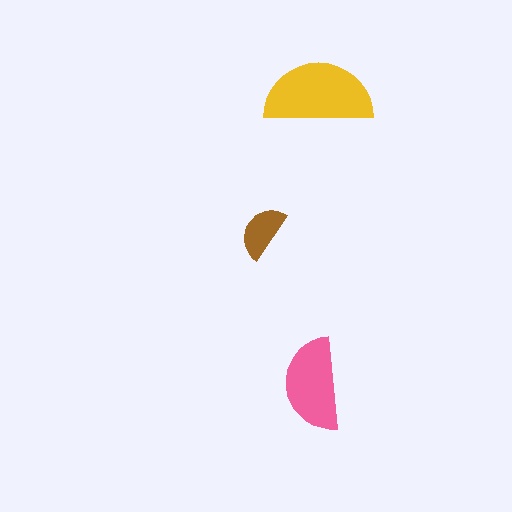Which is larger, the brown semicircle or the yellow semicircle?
The yellow one.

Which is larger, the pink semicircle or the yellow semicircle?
The yellow one.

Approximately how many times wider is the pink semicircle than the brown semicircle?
About 1.5 times wider.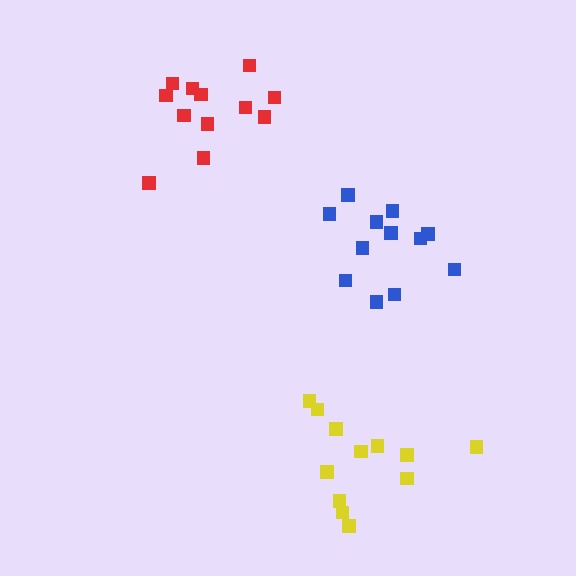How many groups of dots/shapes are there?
There are 3 groups.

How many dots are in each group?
Group 1: 12 dots, Group 2: 12 dots, Group 3: 12 dots (36 total).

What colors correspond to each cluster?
The clusters are colored: blue, yellow, red.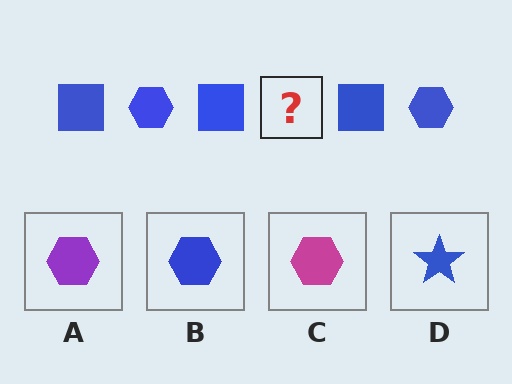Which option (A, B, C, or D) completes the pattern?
B.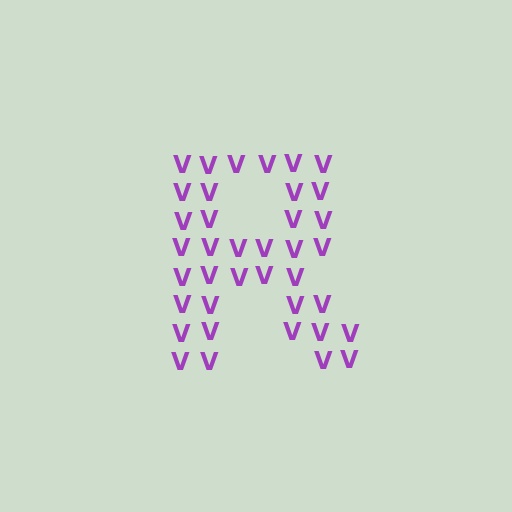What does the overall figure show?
The overall figure shows the letter R.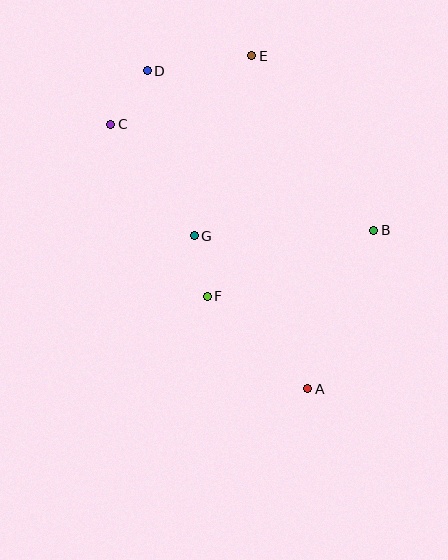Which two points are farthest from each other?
Points A and D are farthest from each other.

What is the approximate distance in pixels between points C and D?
The distance between C and D is approximately 65 pixels.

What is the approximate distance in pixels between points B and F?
The distance between B and F is approximately 179 pixels.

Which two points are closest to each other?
Points F and G are closest to each other.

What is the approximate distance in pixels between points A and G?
The distance between A and G is approximately 191 pixels.